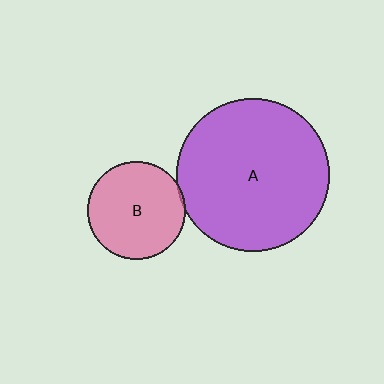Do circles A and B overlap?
Yes.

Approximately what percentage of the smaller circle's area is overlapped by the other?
Approximately 5%.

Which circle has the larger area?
Circle A (purple).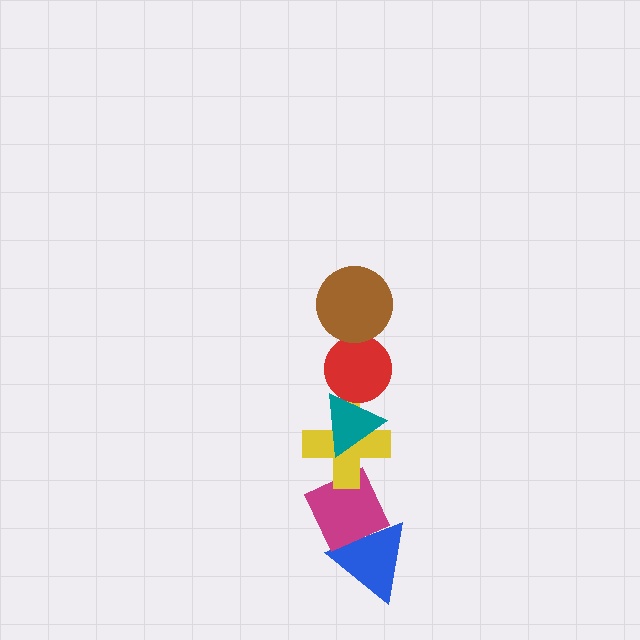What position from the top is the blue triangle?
The blue triangle is 6th from the top.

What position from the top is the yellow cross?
The yellow cross is 4th from the top.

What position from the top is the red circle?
The red circle is 2nd from the top.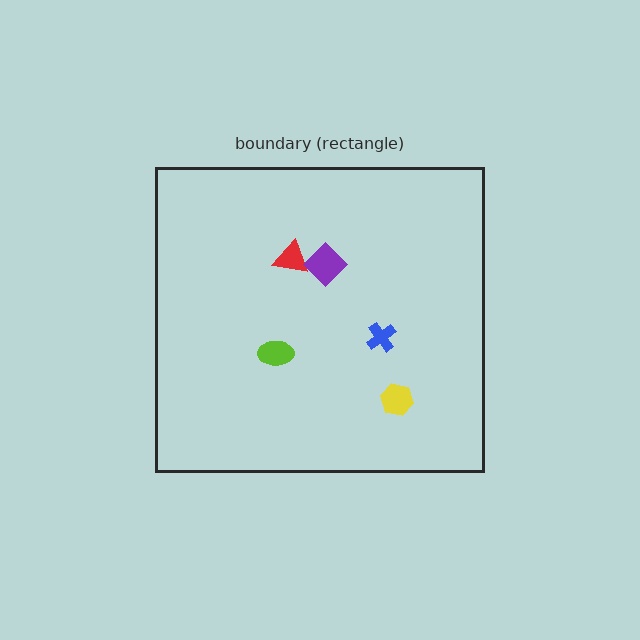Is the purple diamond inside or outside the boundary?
Inside.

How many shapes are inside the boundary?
5 inside, 0 outside.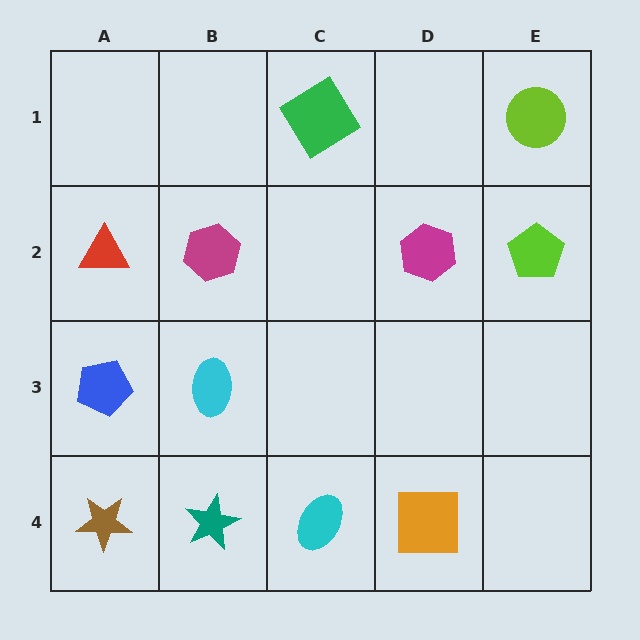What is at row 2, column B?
A magenta hexagon.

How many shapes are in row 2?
4 shapes.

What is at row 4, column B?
A teal star.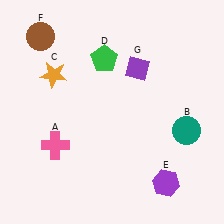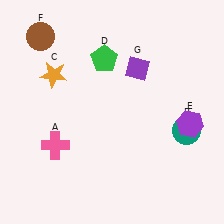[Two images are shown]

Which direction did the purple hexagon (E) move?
The purple hexagon (E) moved up.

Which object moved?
The purple hexagon (E) moved up.